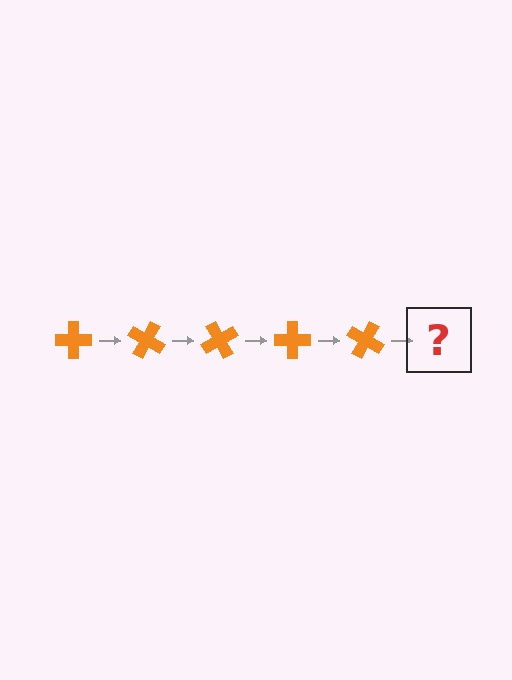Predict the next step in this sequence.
The next step is an orange cross rotated 150 degrees.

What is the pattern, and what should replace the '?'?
The pattern is that the cross rotates 30 degrees each step. The '?' should be an orange cross rotated 150 degrees.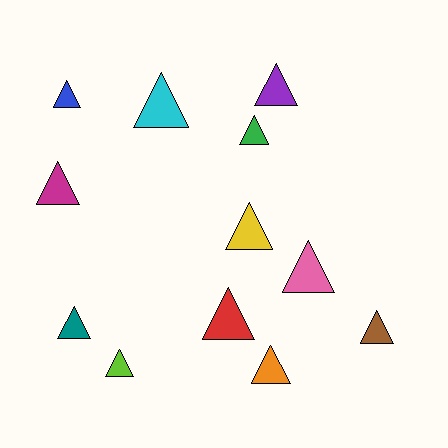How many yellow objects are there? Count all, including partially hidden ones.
There is 1 yellow object.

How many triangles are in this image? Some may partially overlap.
There are 12 triangles.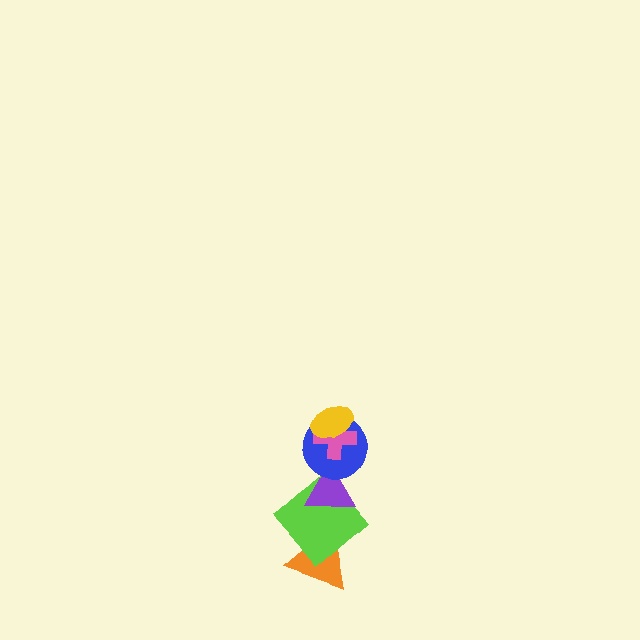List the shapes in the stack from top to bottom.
From top to bottom: the yellow ellipse, the pink cross, the blue circle, the purple triangle, the lime diamond, the orange triangle.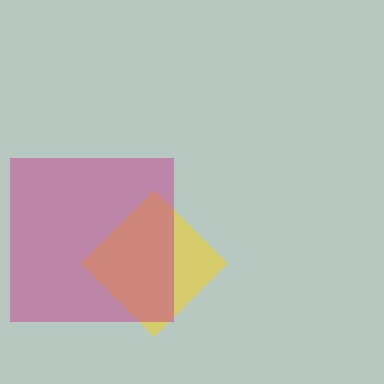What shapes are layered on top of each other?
The layered shapes are: a yellow diamond, a magenta square.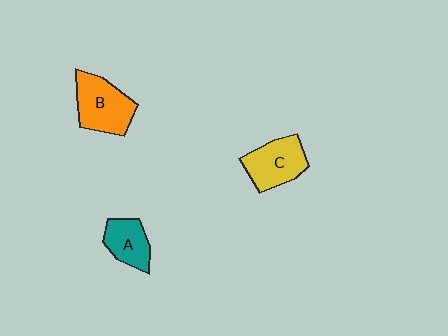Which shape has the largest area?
Shape B (orange).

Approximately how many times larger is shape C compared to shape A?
Approximately 1.3 times.